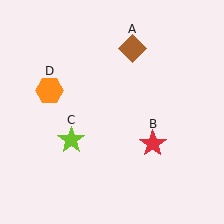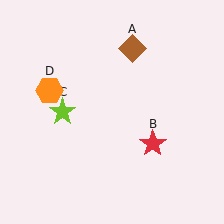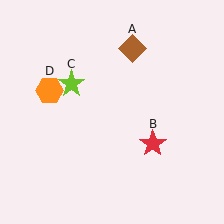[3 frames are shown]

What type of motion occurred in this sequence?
The lime star (object C) rotated clockwise around the center of the scene.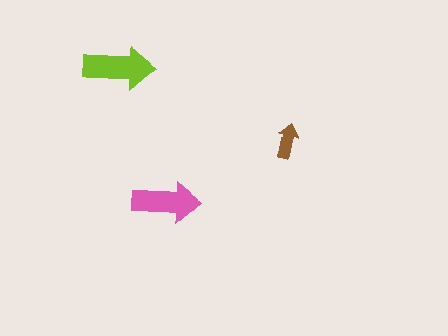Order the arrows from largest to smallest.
the lime one, the pink one, the brown one.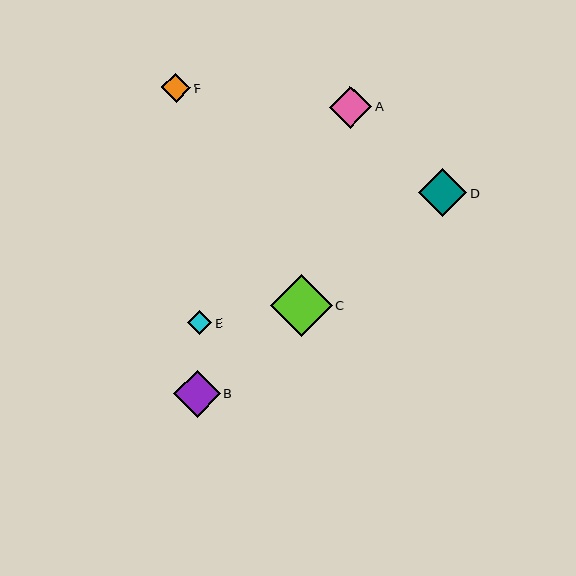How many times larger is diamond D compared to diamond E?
Diamond D is approximately 2.0 times the size of diamond E.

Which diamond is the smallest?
Diamond E is the smallest with a size of approximately 24 pixels.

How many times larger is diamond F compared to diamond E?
Diamond F is approximately 1.2 times the size of diamond E.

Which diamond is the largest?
Diamond C is the largest with a size of approximately 61 pixels.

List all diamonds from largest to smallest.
From largest to smallest: C, D, B, A, F, E.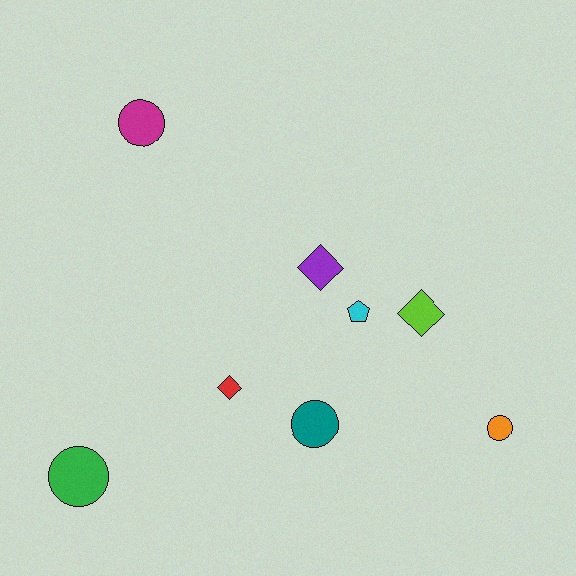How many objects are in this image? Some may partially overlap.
There are 8 objects.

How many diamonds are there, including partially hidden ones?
There are 3 diamonds.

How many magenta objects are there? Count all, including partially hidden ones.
There is 1 magenta object.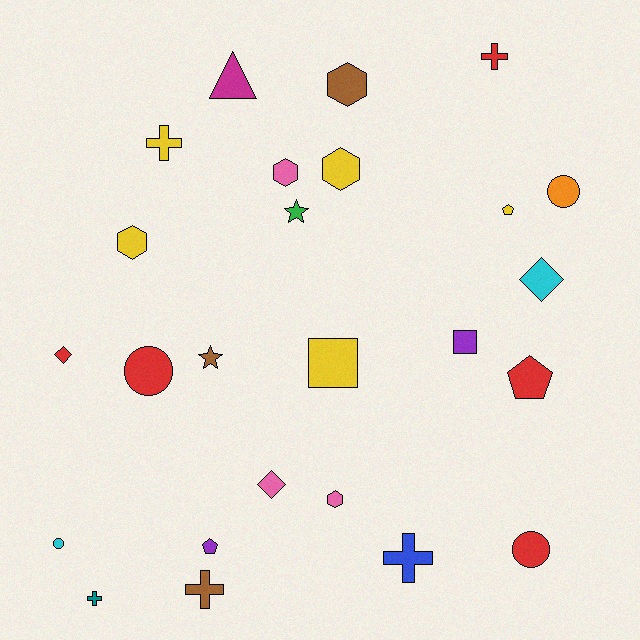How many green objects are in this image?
There is 1 green object.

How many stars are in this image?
There are 2 stars.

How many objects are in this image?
There are 25 objects.